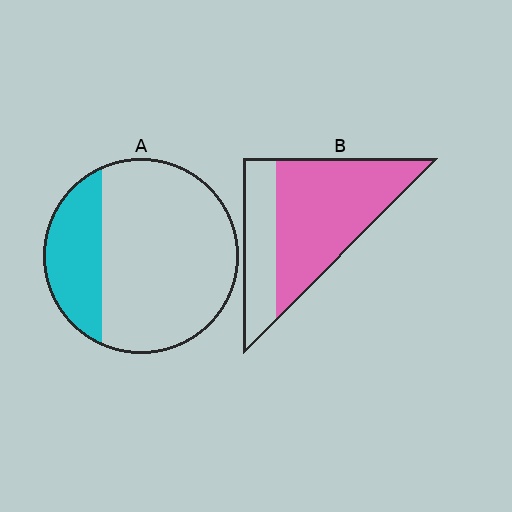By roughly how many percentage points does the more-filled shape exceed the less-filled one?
By roughly 45 percentage points (B over A).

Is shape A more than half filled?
No.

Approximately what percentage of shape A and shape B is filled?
A is approximately 25% and B is approximately 70%.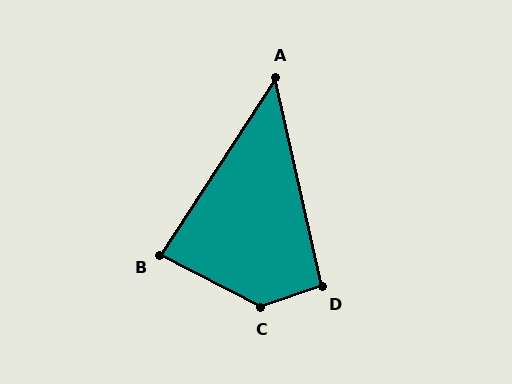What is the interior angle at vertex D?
Approximately 96 degrees (obtuse).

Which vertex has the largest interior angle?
C, at approximately 134 degrees.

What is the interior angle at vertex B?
Approximately 84 degrees (acute).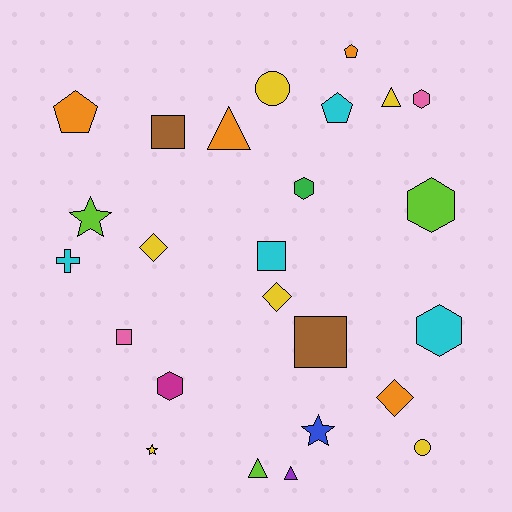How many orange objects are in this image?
There are 4 orange objects.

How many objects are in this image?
There are 25 objects.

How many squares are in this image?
There are 4 squares.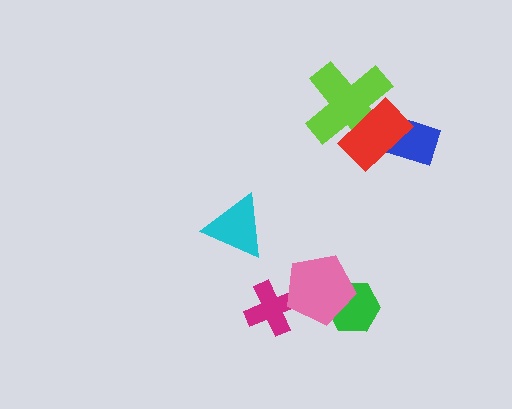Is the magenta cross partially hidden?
Yes, it is partially covered by another shape.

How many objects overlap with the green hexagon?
1 object overlaps with the green hexagon.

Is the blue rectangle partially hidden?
Yes, it is partially covered by another shape.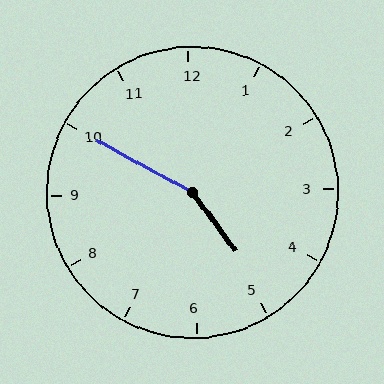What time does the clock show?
4:50.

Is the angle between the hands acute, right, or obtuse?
It is obtuse.